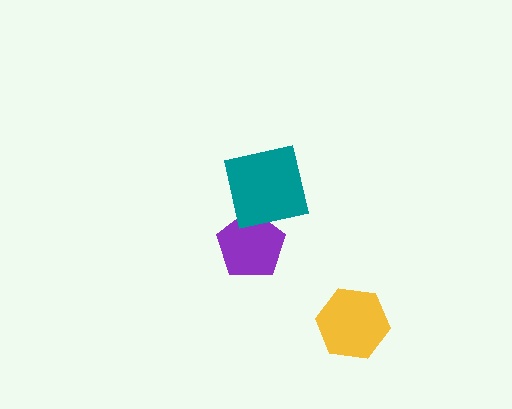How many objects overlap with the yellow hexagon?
0 objects overlap with the yellow hexagon.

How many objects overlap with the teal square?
1 object overlaps with the teal square.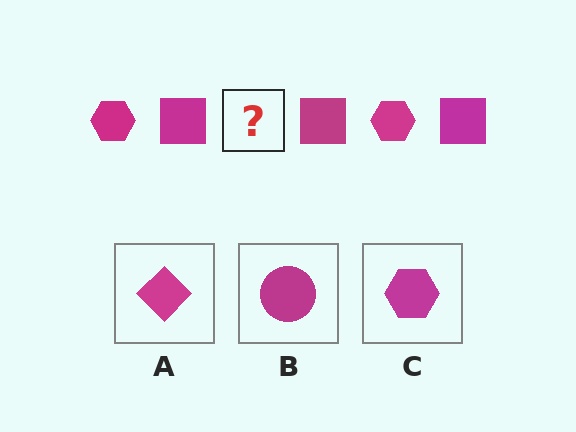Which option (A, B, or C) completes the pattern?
C.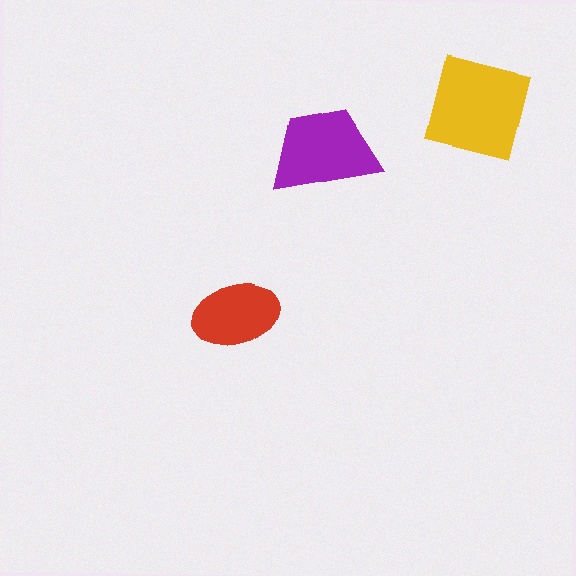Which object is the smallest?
The red ellipse.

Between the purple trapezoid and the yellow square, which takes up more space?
The yellow square.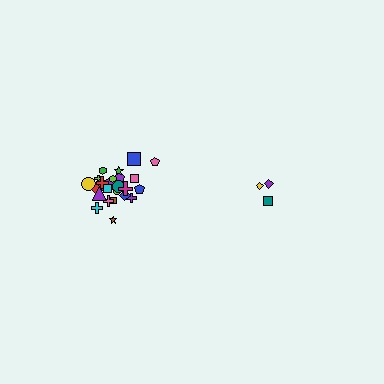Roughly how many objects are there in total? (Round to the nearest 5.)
Roughly 30 objects in total.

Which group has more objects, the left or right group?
The left group.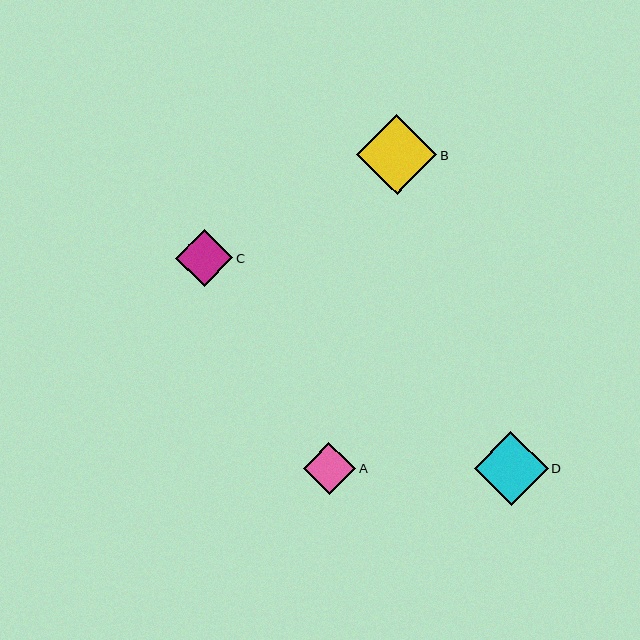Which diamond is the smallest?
Diamond A is the smallest with a size of approximately 52 pixels.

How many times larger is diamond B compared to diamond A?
Diamond B is approximately 1.5 times the size of diamond A.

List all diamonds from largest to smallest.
From largest to smallest: B, D, C, A.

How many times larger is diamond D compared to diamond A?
Diamond D is approximately 1.4 times the size of diamond A.